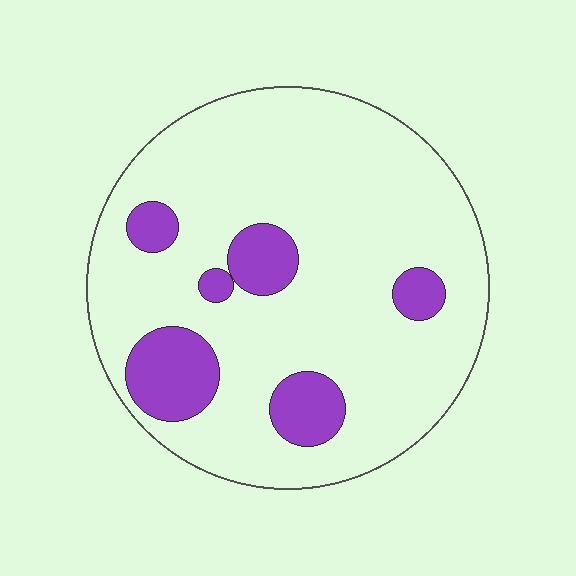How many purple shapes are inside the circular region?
6.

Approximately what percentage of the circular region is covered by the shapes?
Approximately 15%.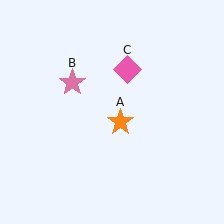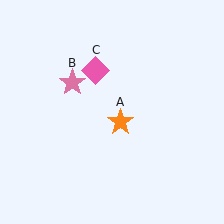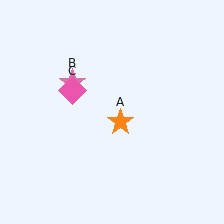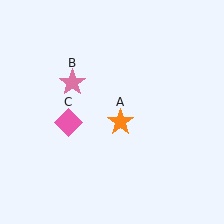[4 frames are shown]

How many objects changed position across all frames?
1 object changed position: pink diamond (object C).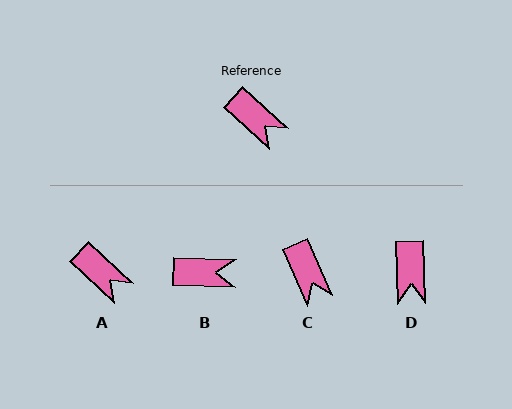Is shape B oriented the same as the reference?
No, it is off by about 41 degrees.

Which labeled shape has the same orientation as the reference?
A.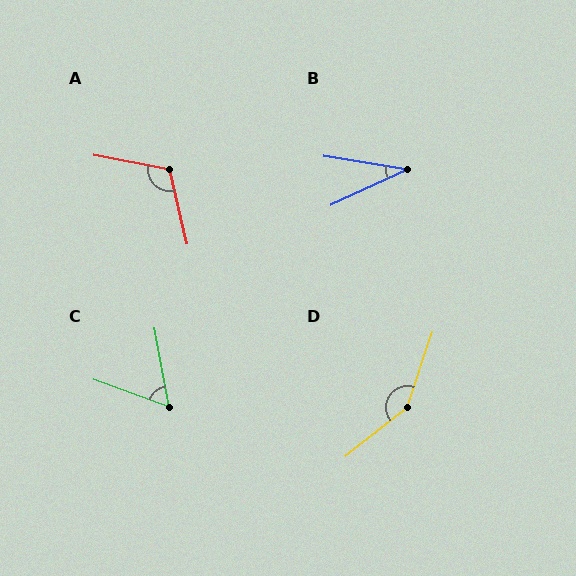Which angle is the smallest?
B, at approximately 34 degrees.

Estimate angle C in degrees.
Approximately 59 degrees.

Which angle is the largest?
D, at approximately 147 degrees.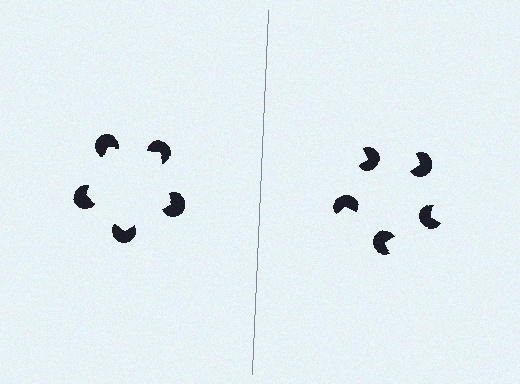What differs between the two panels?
The pac-man discs are positioned identically on both sides; only the wedge orientations differ. On the left they align to a pentagon; on the right they are misaligned.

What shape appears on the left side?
An illusory pentagon.